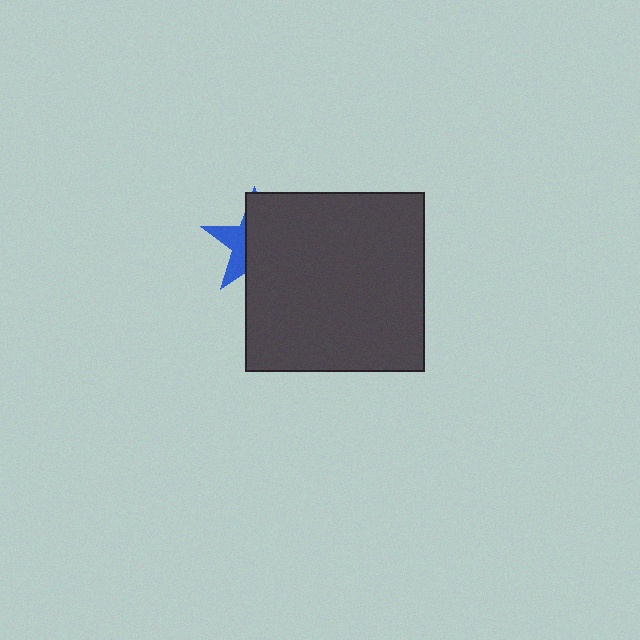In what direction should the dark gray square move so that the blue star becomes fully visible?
The dark gray square should move right. That is the shortest direction to clear the overlap and leave the blue star fully visible.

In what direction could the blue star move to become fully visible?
The blue star could move left. That would shift it out from behind the dark gray square entirely.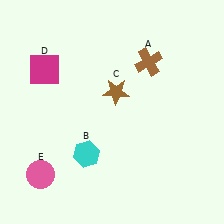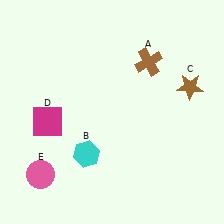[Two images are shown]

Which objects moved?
The objects that moved are: the brown star (C), the magenta square (D).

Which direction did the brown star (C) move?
The brown star (C) moved right.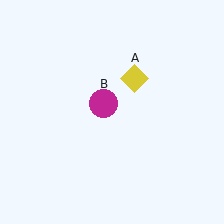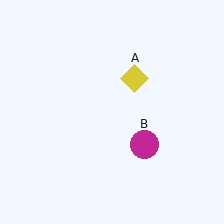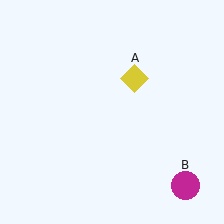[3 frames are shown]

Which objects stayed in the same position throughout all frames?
Yellow diamond (object A) remained stationary.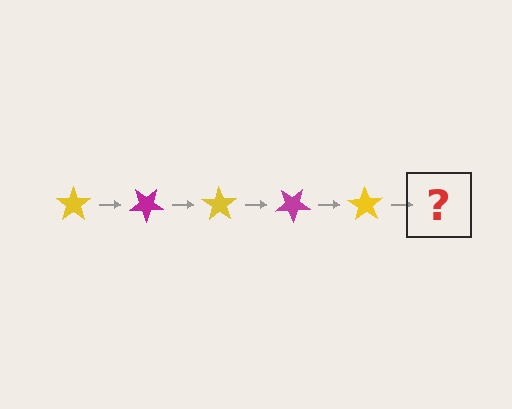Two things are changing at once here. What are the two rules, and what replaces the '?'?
The two rules are that it rotates 35 degrees each step and the color cycles through yellow and magenta. The '?' should be a magenta star, rotated 175 degrees from the start.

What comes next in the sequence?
The next element should be a magenta star, rotated 175 degrees from the start.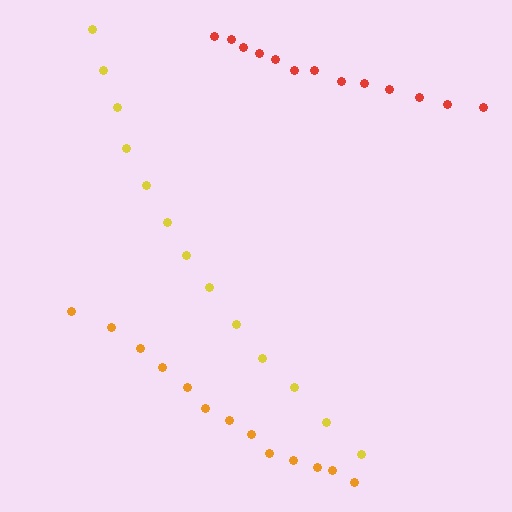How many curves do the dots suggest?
There are 3 distinct paths.